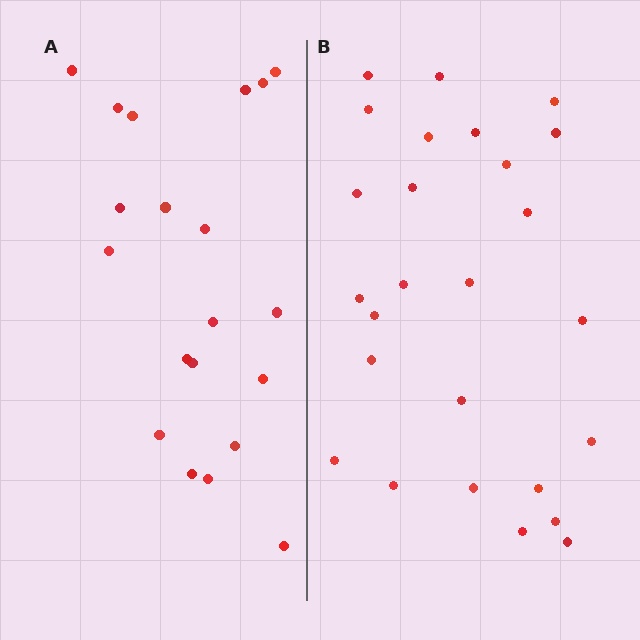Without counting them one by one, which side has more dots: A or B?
Region B (the right region) has more dots.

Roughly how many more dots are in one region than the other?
Region B has about 6 more dots than region A.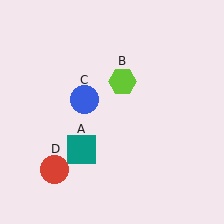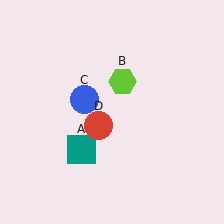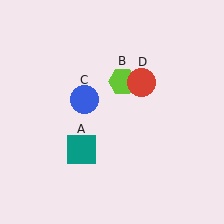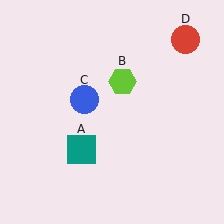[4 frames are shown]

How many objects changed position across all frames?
1 object changed position: red circle (object D).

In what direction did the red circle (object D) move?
The red circle (object D) moved up and to the right.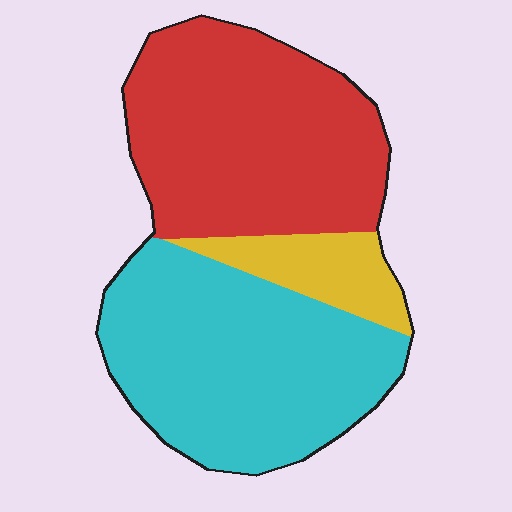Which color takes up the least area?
Yellow, at roughly 10%.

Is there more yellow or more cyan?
Cyan.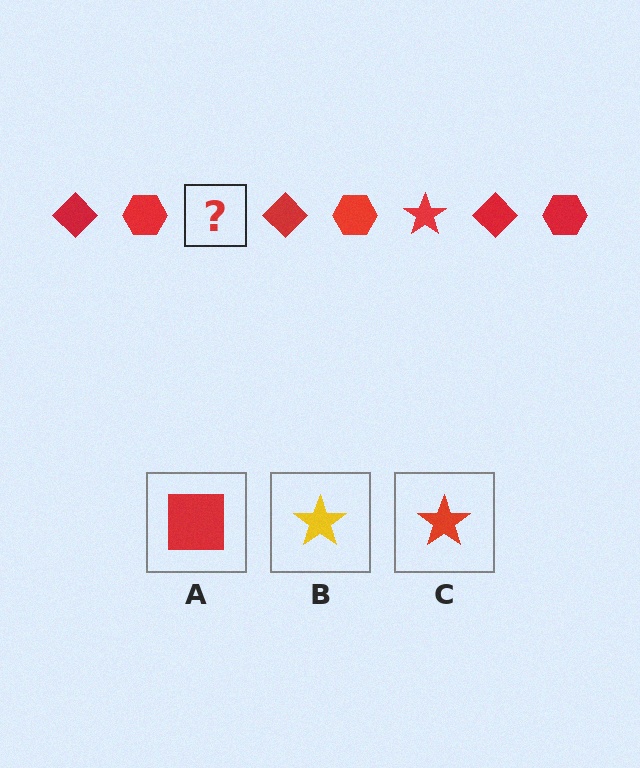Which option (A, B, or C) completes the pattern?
C.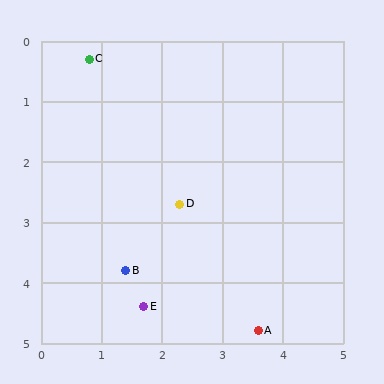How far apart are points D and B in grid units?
Points D and B are about 1.4 grid units apart.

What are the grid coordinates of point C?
Point C is at approximately (0.8, 0.3).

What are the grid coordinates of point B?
Point B is at approximately (1.4, 3.8).